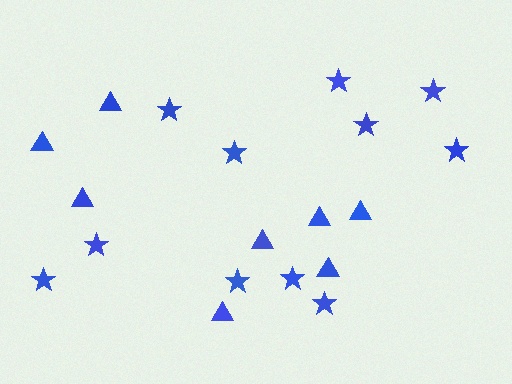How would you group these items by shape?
There are 2 groups: one group of stars (11) and one group of triangles (8).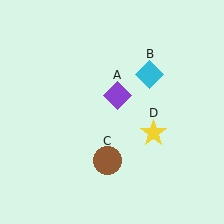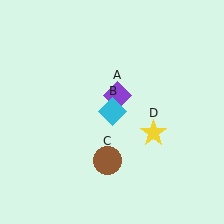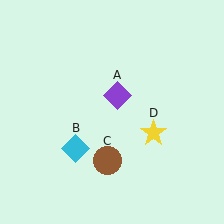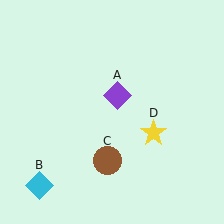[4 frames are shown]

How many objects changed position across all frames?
1 object changed position: cyan diamond (object B).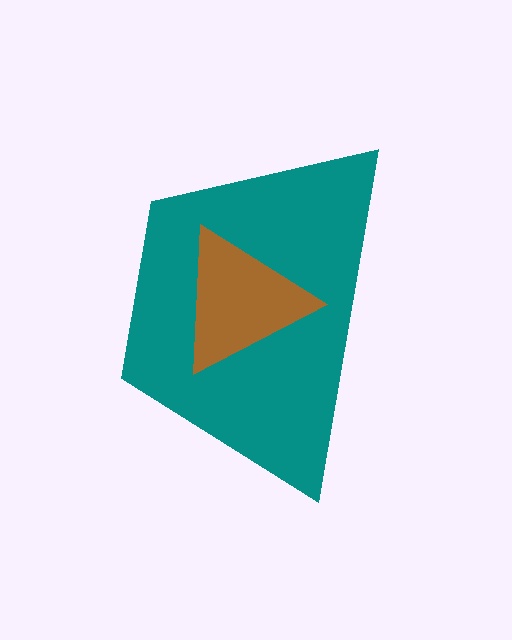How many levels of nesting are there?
2.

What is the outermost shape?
The teal trapezoid.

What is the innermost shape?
The brown triangle.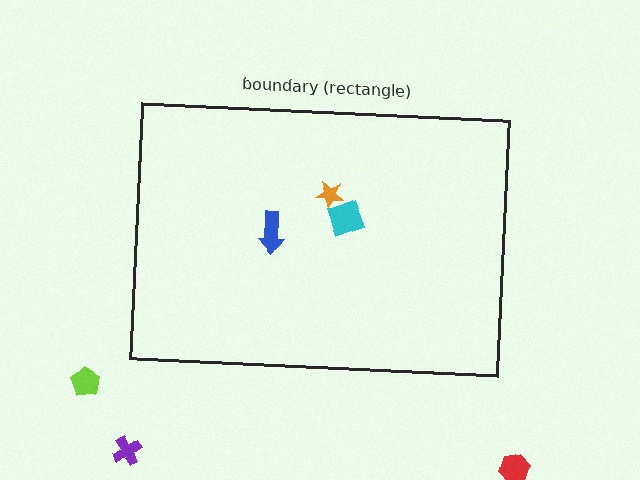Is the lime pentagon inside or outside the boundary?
Outside.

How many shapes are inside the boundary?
3 inside, 3 outside.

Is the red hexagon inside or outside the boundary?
Outside.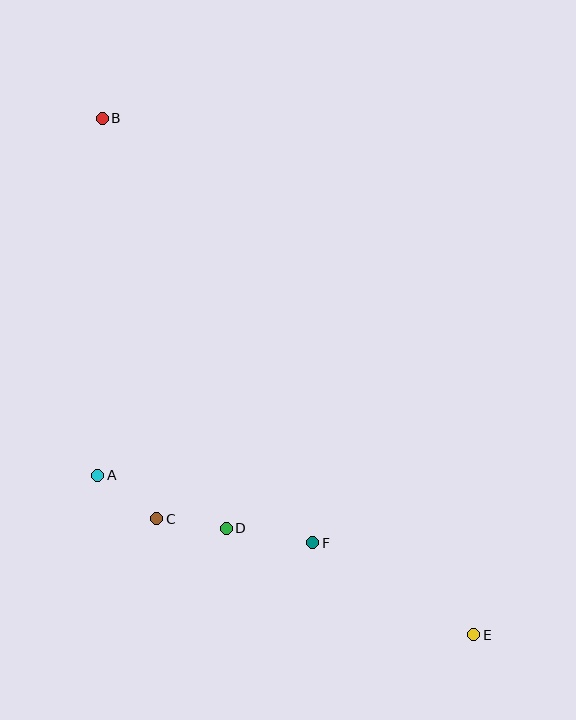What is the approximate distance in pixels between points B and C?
The distance between B and C is approximately 404 pixels.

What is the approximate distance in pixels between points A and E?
The distance between A and E is approximately 409 pixels.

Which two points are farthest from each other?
Points B and E are farthest from each other.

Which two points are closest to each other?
Points C and D are closest to each other.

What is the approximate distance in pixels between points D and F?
The distance between D and F is approximately 87 pixels.